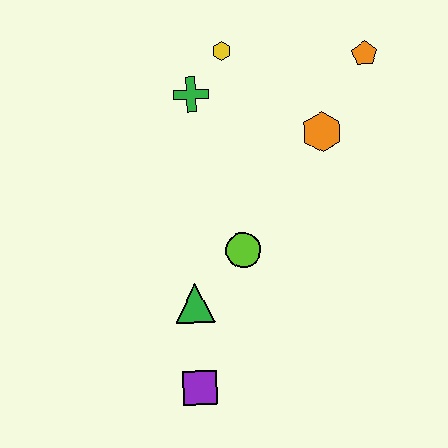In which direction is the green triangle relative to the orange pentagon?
The green triangle is below the orange pentagon.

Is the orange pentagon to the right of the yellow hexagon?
Yes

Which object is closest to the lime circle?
The green triangle is closest to the lime circle.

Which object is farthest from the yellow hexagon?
The purple square is farthest from the yellow hexagon.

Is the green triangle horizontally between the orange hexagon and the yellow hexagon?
No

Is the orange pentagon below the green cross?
No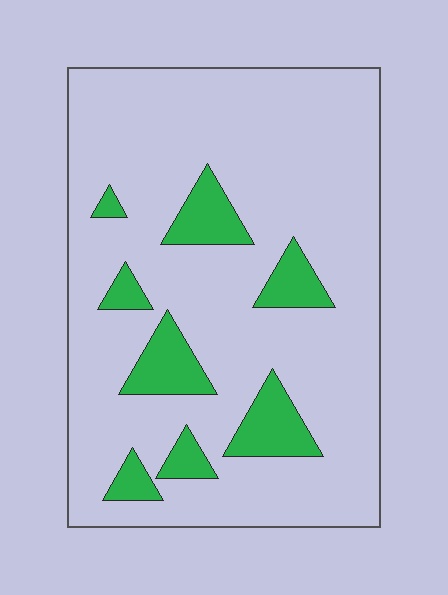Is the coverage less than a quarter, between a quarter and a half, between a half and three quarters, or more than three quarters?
Less than a quarter.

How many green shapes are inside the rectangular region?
8.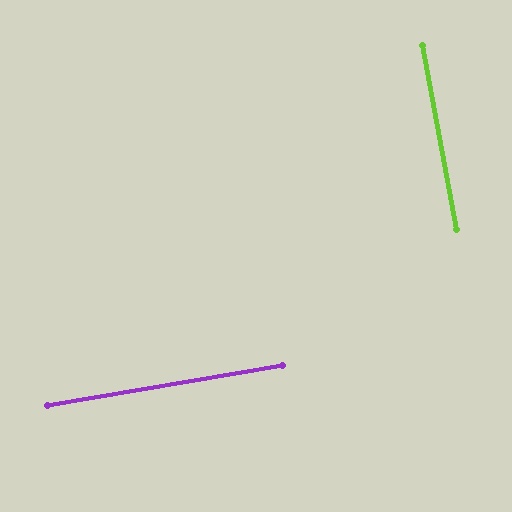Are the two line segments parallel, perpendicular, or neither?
Perpendicular — they meet at approximately 89°.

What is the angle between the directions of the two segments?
Approximately 89 degrees.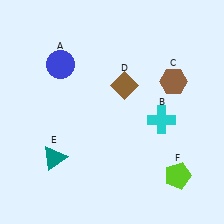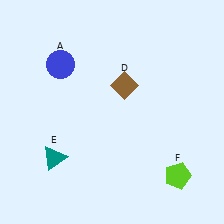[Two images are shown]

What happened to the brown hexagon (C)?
The brown hexagon (C) was removed in Image 2. It was in the top-right area of Image 1.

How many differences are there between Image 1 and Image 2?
There are 2 differences between the two images.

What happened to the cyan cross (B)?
The cyan cross (B) was removed in Image 2. It was in the bottom-right area of Image 1.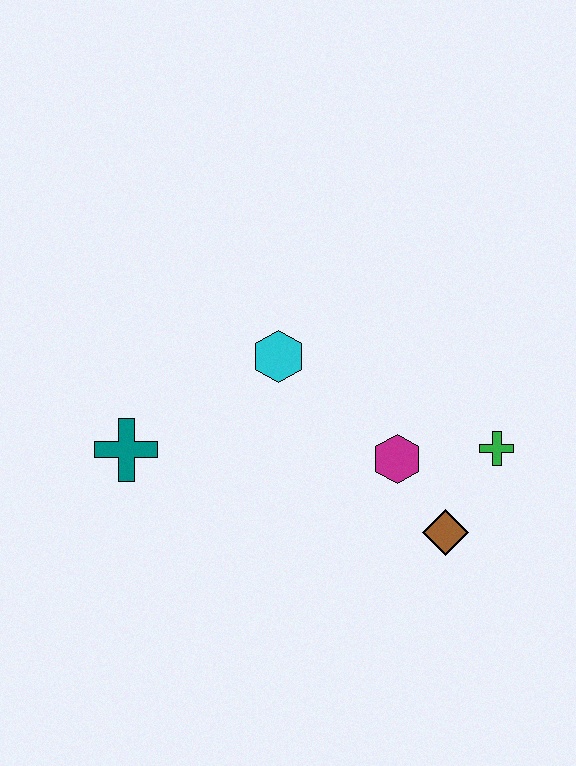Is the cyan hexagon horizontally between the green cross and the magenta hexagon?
No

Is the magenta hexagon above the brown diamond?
Yes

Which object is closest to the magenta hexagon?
The brown diamond is closest to the magenta hexagon.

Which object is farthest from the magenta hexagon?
The teal cross is farthest from the magenta hexagon.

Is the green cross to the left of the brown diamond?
No